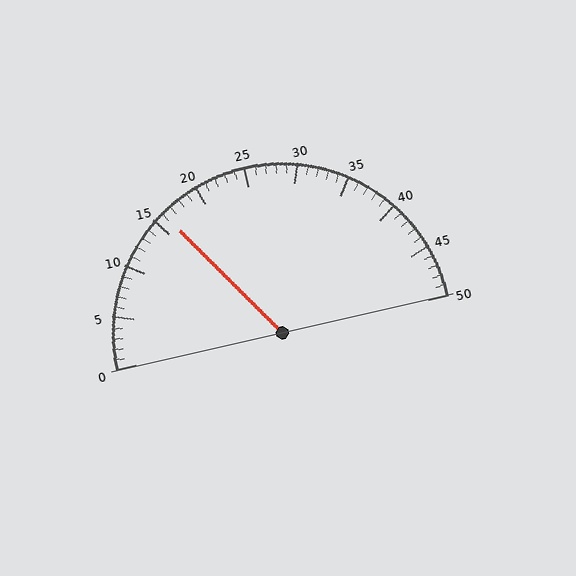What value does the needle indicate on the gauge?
The needle indicates approximately 16.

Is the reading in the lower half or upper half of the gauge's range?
The reading is in the lower half of the range (0 to 50).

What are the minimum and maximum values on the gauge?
The gauge ranges from 0 to 50.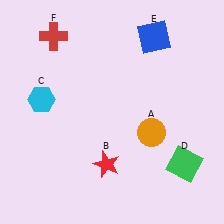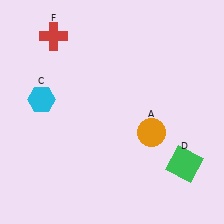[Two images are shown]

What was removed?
The blue square (E), the red star (B) were removed in Image 2.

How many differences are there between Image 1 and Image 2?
There are 2 differences between the two images.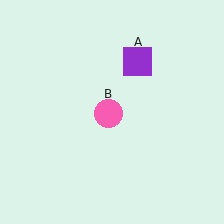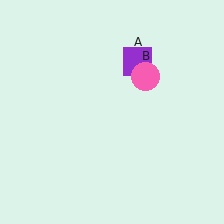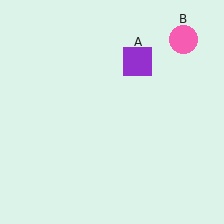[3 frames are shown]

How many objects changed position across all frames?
1 object changed position: pink circle (object B).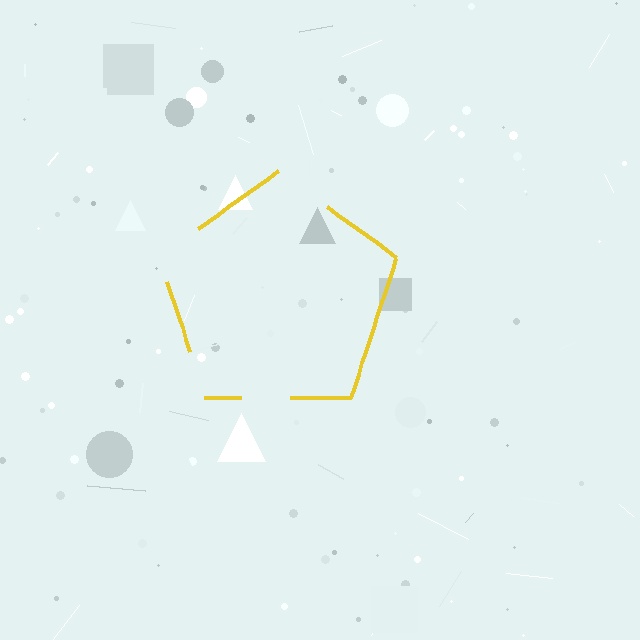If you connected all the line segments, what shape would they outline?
They would outline a pentagon.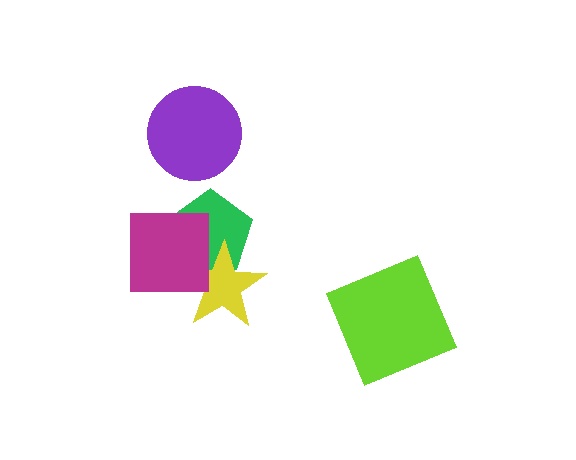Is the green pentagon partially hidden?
Yes, it is partially covered by another shape.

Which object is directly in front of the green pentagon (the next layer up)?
The yellow star is directly in front of the green pentagon.